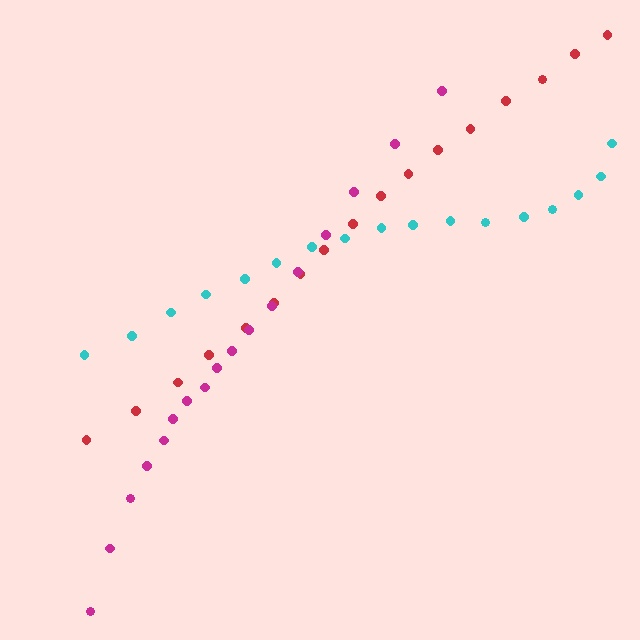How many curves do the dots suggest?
There are 3 distinct paths.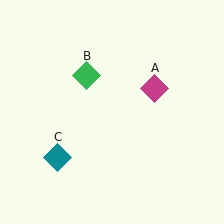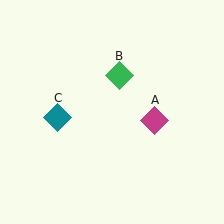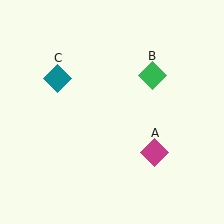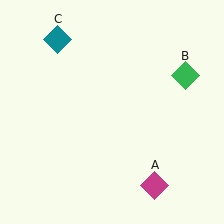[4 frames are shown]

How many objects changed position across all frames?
3 objects changed position: magenta diamond (object A), green diamond (object B), teal diamond (object C).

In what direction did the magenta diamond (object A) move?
The magenta diamond (object A) moved down.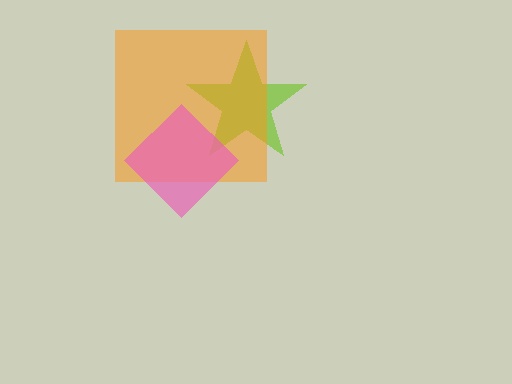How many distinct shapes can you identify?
There are 3 distinct shapes: a lime star, an orange square, a pink diamond.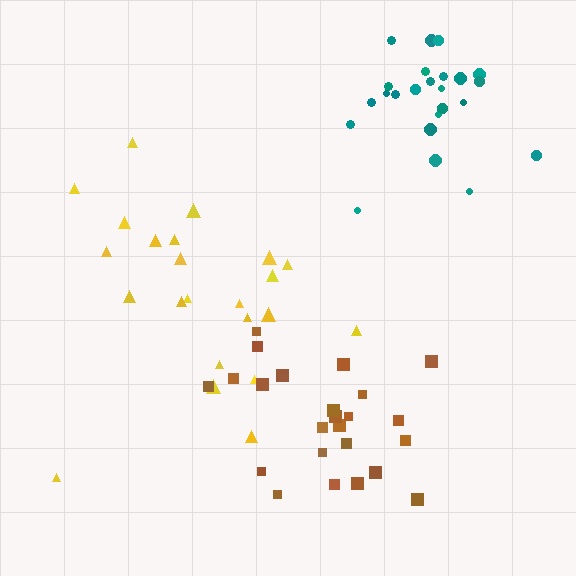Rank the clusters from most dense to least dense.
teal, brown, yellow.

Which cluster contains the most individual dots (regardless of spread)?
Teal (24).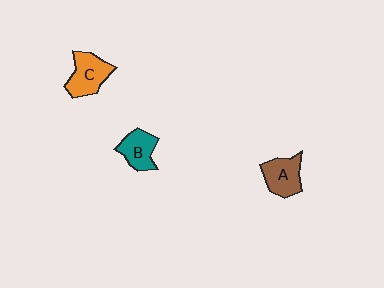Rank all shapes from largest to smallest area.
From largest to smallest: C (orange), A (brown), B (teal).